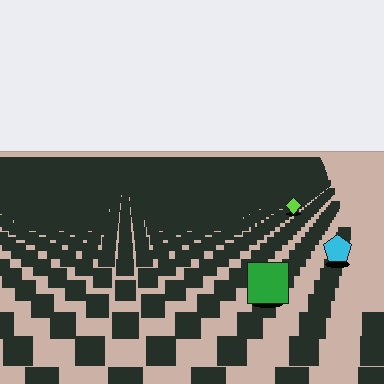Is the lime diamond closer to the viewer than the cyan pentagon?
No. The cyan pentagon is closer — you can tell from the texture gradient: the ground texture is coarser near it.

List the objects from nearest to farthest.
From nearest to farthest: the green square, the cyan pentagon, the lime diamond.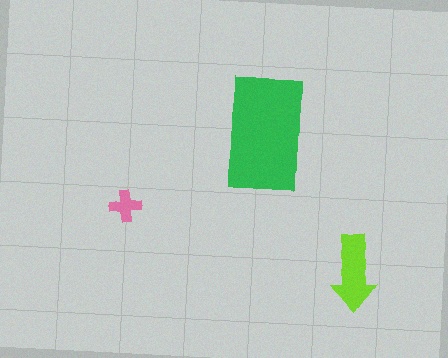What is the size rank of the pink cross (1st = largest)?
3rd.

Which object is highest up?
The green rectangle is topmost.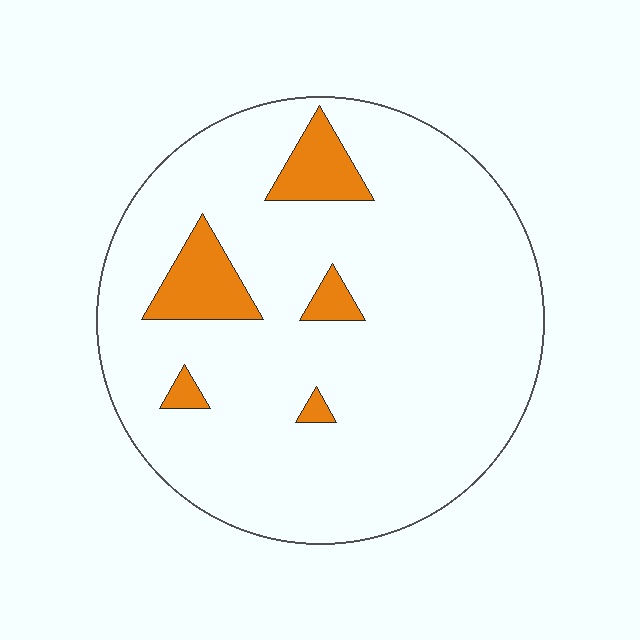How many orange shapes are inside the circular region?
5.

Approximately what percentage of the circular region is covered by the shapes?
Approximately 10%.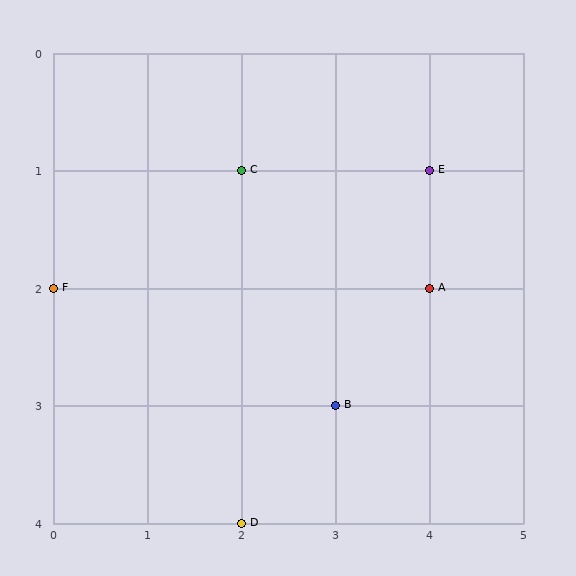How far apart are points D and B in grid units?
Points D and B are 1 column and 1 row apart (about 1.4 grid units diagonally).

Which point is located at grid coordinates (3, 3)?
Point B is at (3, 3).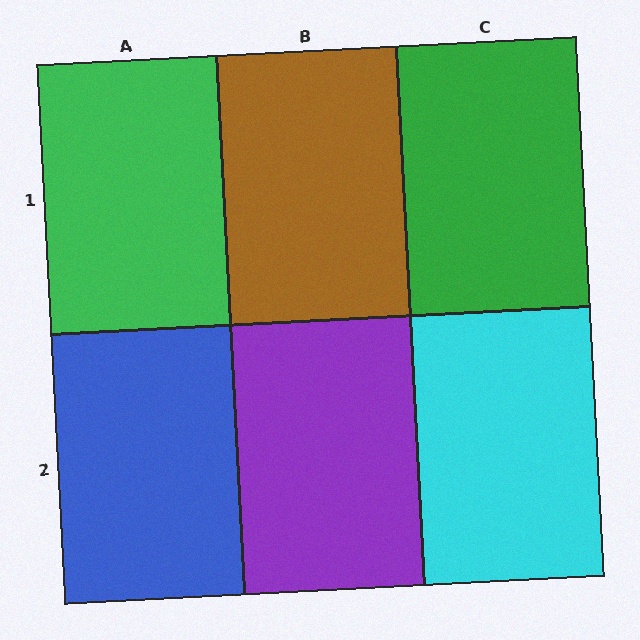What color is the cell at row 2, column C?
Cyan.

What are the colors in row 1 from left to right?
Green, brown, green.